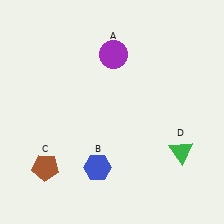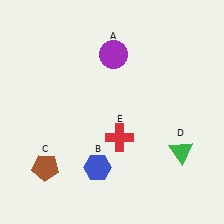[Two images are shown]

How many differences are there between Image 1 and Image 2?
There is 1 difference between the two images.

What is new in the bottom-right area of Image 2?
A red cross (E) was added in the bottom-right area of Image 2.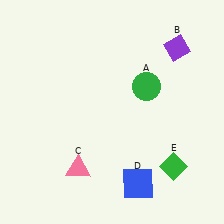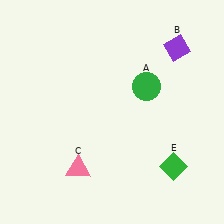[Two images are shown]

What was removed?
The blue square (D) was removed in Image 2.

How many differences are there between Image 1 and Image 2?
There is 1 difference between the two images.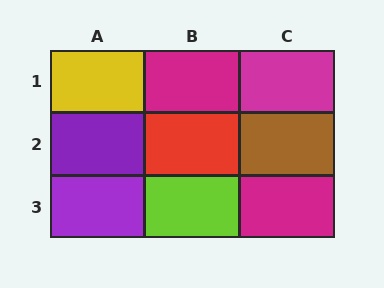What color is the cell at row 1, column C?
Magenta.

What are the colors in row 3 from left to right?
Purple, lime, magenta.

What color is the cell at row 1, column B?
Magenta.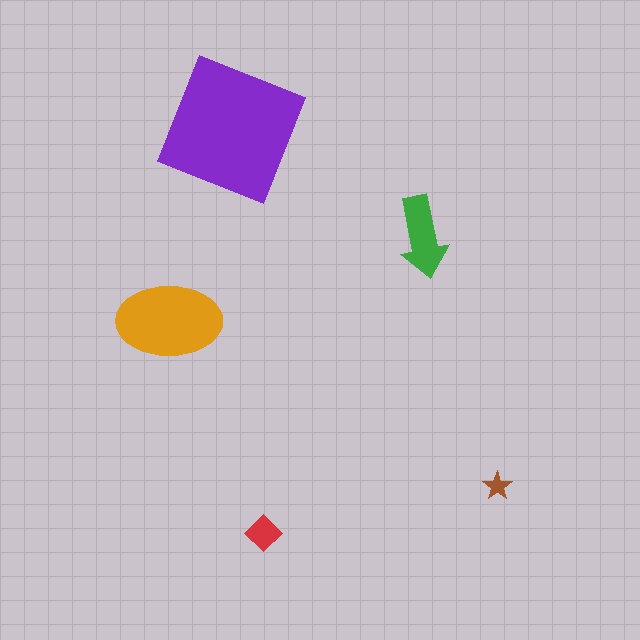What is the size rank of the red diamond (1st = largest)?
4th.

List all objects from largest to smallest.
The purple square, the orange ellipse, the green arrow, the red diamond, the brown star.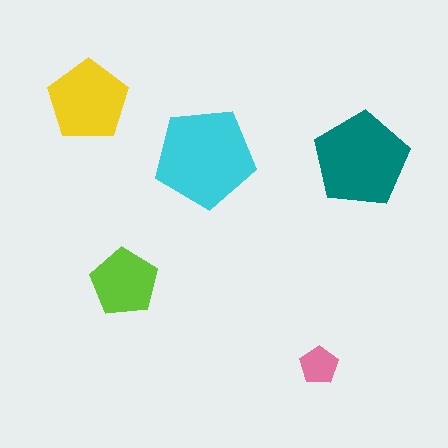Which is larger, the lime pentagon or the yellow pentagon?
The yellow one.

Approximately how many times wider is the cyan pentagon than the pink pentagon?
About 2.5 times wider.